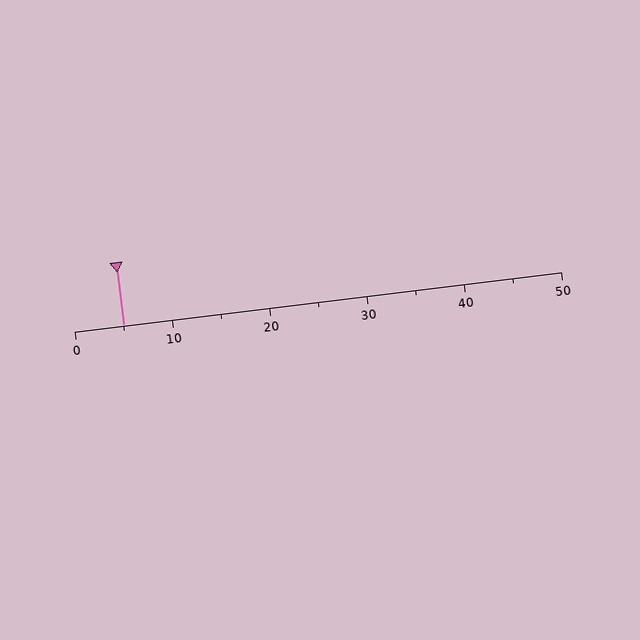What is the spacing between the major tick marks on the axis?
The major ticks are spaced 10 apart.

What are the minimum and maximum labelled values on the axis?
The axis runs from 0 to 50.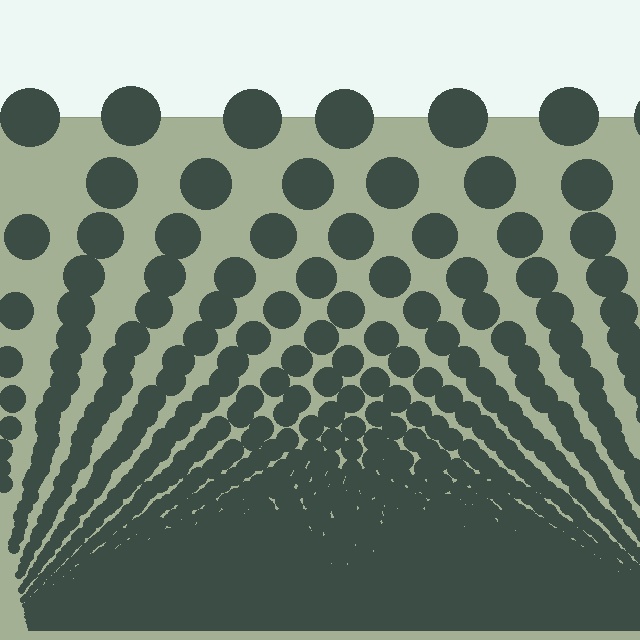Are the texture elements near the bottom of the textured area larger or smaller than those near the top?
Smaller. The gradient is inverted — elements near the bottom are smaller and denser.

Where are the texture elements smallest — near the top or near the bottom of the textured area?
Near the bottom.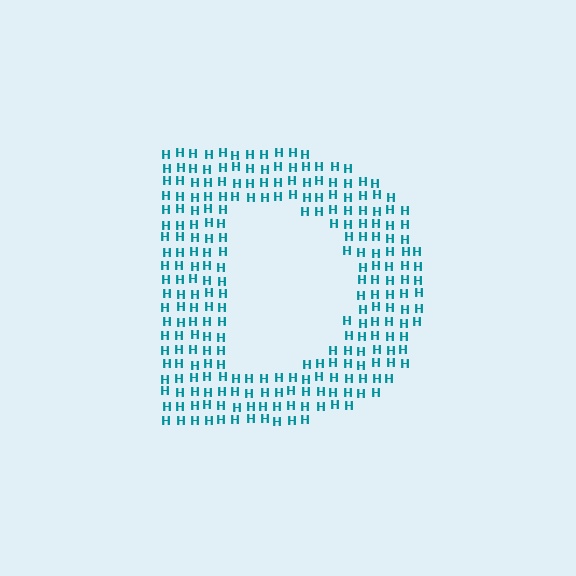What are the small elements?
The small elements are letter H's.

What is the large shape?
The large shape is the letter D.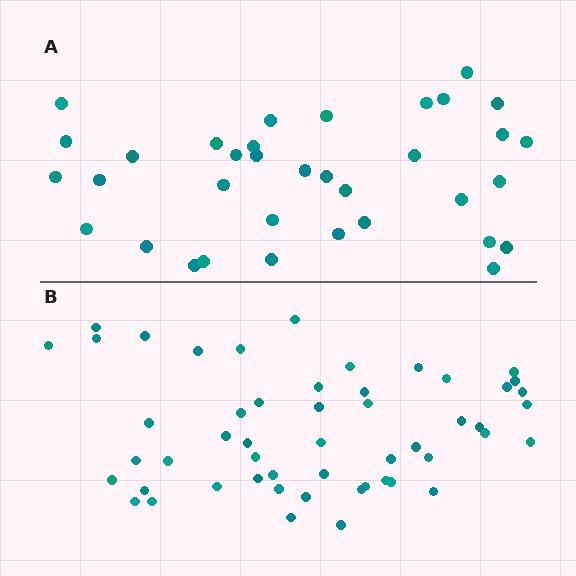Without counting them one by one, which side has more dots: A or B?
Region B (the bottom region) has more dots.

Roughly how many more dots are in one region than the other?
Region B has approximately 15 more dots than region A.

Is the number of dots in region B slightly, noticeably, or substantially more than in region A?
Region B has substantially more. The ratio is roughly 1.5 to 1.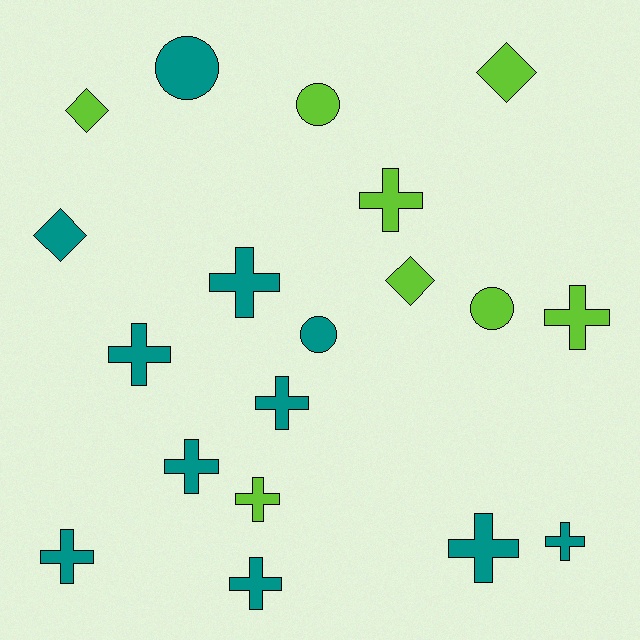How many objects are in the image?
There are 19 objects.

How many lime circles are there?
There are 2 lime circles.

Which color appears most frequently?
Teal, with 11 objects.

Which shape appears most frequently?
Cross, with 11 objects.